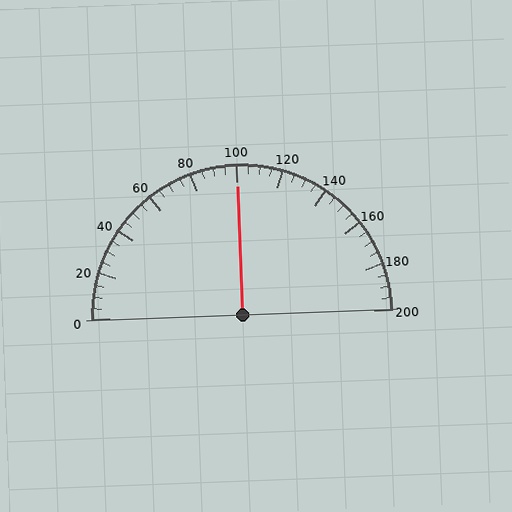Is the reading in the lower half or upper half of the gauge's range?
The reading is in the upper half of the range (0 to 200).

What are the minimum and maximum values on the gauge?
The gauge ranges from 0 to 200.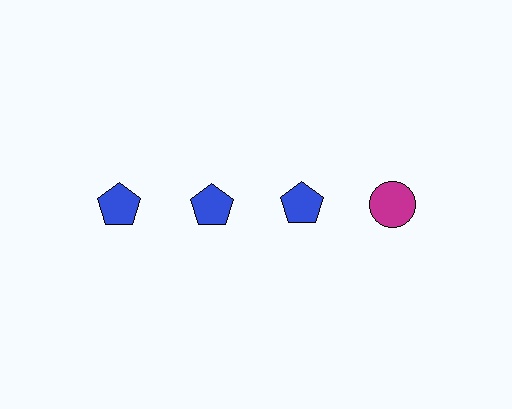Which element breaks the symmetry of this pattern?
The magenta circle in the top row, second from right column breaks the symmetry. All other shapes are blue pentagons.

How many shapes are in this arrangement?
There are 4 shapes arranged in a grid pattern.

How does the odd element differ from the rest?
It differs in both color (magenta instead of blue) and shape (circle instead of pentagon).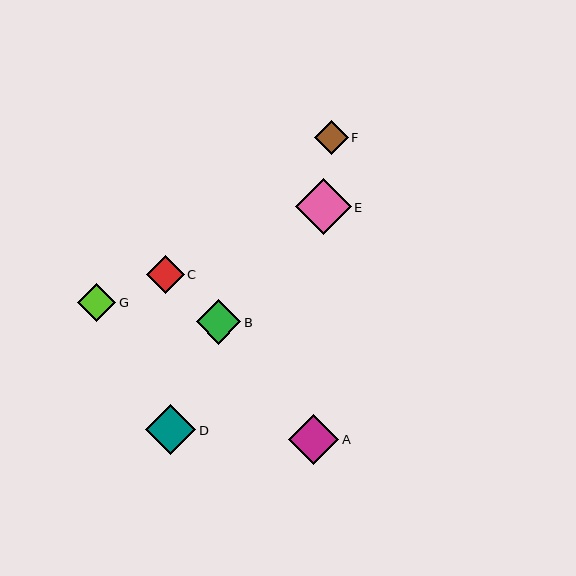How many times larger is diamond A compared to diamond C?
Diamond A is approximately 1.3 times the size of diamond C.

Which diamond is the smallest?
Diamond F is the smallest with a size of approximately 34 pixels.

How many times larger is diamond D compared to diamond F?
Diamond D is approximately 1.5 times the size of diamond F.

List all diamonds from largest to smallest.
From largest to smallest: E, D, A, B, G, C, F.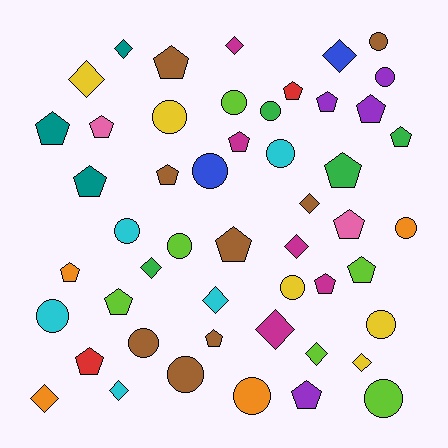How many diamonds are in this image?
There are 13 diamonds.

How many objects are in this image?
There are 50 objects.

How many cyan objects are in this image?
There are 5 cyan objects.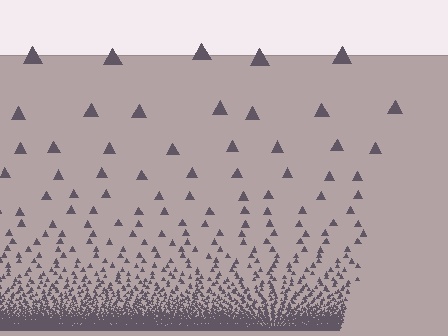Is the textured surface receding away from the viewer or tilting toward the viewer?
The surface appears to tilt toward the viewer. Texture elements get larger and sparser toward the top.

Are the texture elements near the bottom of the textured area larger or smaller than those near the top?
Smaller. The gradient is inverted — elements near the bottom are smaller and denser.